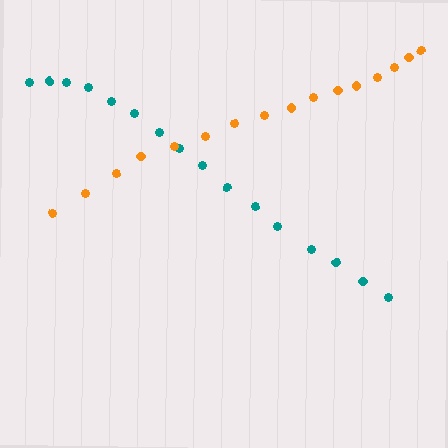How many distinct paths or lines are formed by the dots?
There are 2 distinct paths.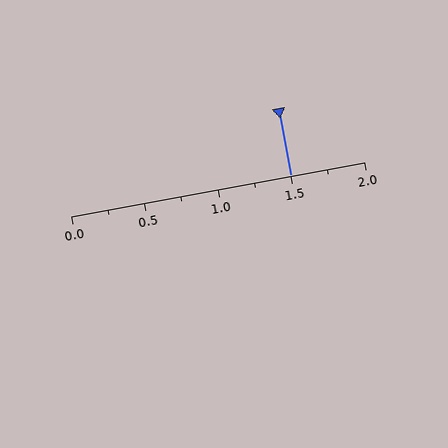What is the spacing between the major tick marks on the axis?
The major ticks are spaced 0.5 apart.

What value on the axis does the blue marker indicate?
The marker indicates approximately 1.5.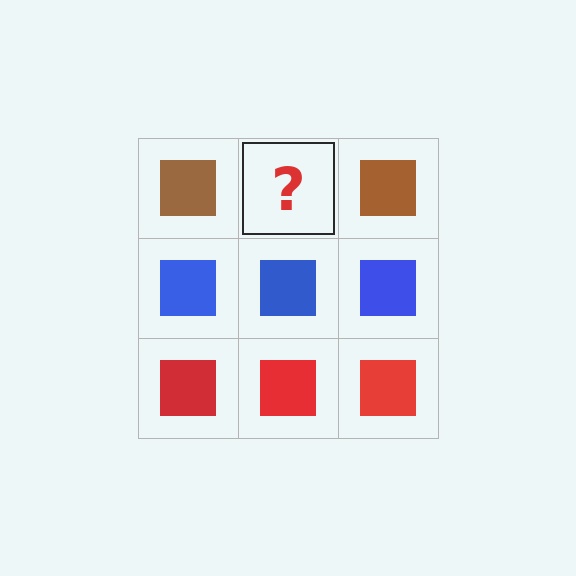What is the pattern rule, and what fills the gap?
The rule is that each row has a consistent color. The gap should be filled with a brown square.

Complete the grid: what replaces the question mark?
The question mark should be replaced with a brown square.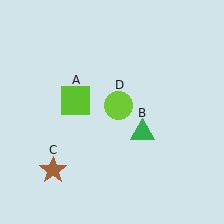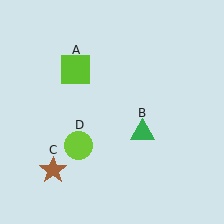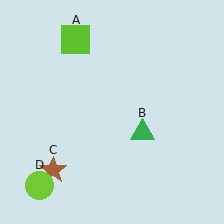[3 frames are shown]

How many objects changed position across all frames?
2 objects changed position: lime square (object A), lime circle (object D).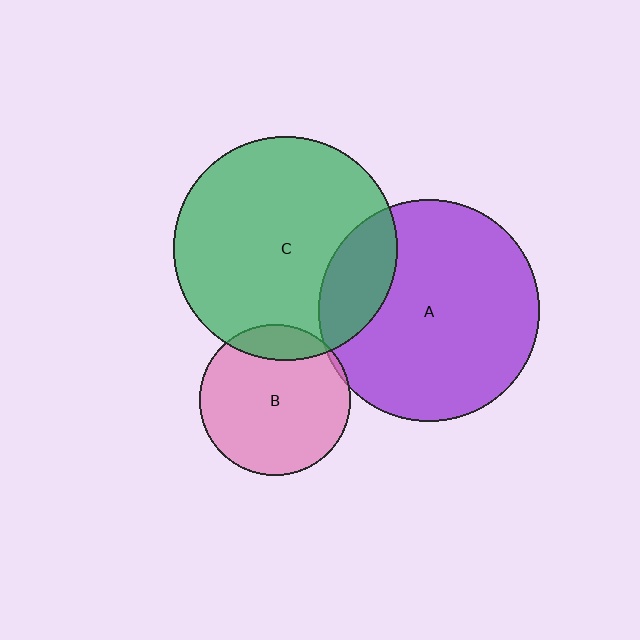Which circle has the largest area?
Circle C (green).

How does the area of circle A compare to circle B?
Approximately 2.1 times.